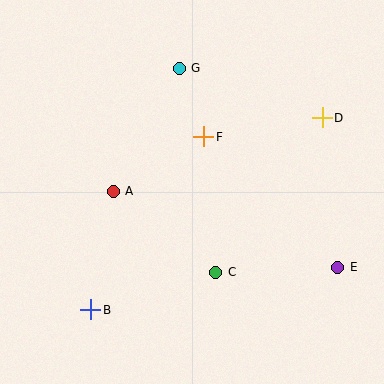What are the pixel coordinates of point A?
Point A is at (113, 191).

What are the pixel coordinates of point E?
Point E is at (338, 267).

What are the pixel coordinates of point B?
Point B is at (91, 310).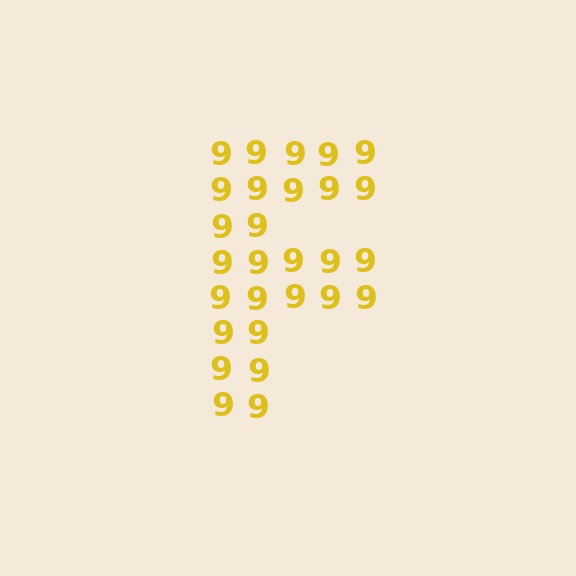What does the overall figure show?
The overall figure shows the letter F.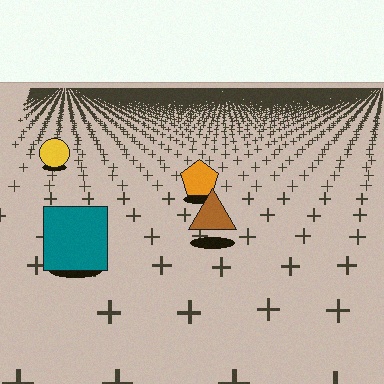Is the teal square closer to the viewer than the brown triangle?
Yes. The teal square is closer — you can tell from the texture gradient: the ground texture is coarser near it.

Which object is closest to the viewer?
The teal square is closest. The texture marks near it are larger and more spread out.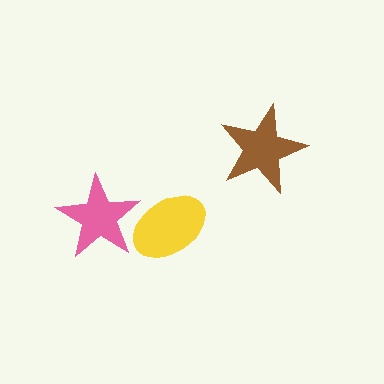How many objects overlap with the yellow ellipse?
1 object overlaps with the yellow ellipse.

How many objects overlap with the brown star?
0 objects overlap with the brown star.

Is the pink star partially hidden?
Yes, it is partially covered by another shape.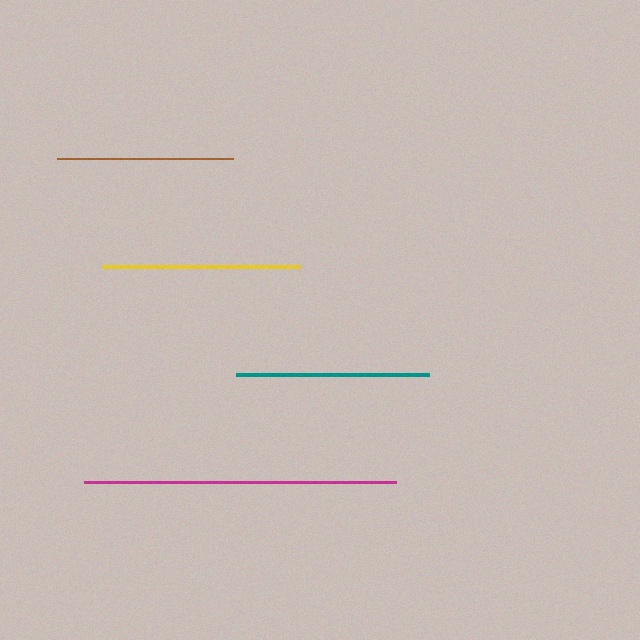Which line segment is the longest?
The magenta line is the longest at approximately 312 pixels.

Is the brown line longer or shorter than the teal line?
The teal line is longer than the brown line.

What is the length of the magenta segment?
The magenta segment is approximately 312 pixels long.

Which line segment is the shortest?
The brown line is the shortest at approximately 176 pixels.